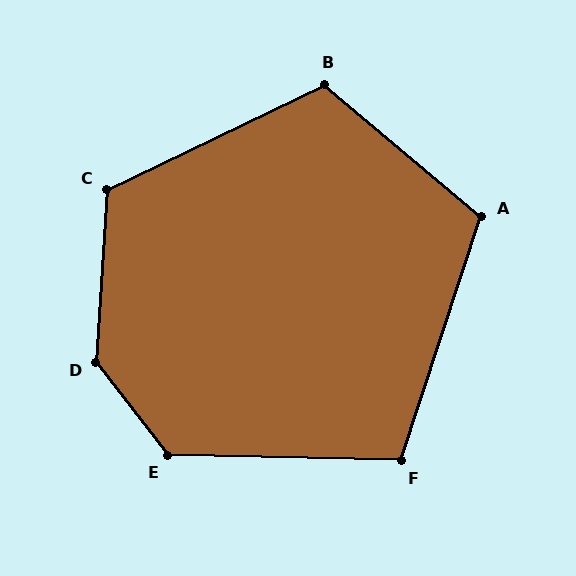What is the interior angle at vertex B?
Approximately 114 degrees (obtuse).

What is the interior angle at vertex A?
Approximately 112 degrees (obtuse).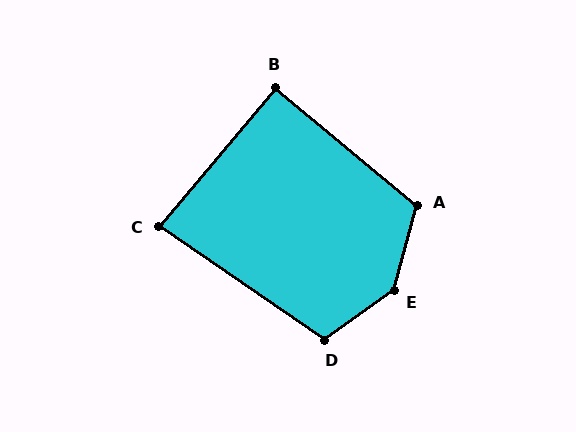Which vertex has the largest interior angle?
E, at approximately 141 degrees.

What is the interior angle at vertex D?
Approximately 110 degrees (obtuse).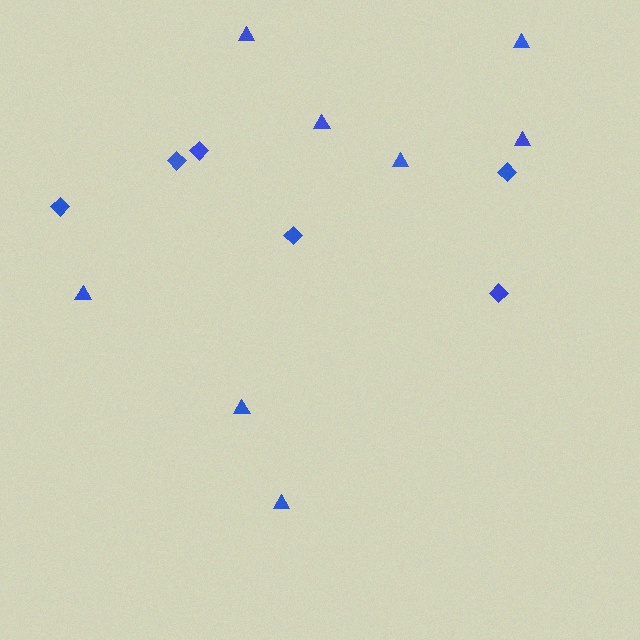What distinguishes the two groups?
There are 2 groups: one group of diamonds (6) and one group of triangles (8).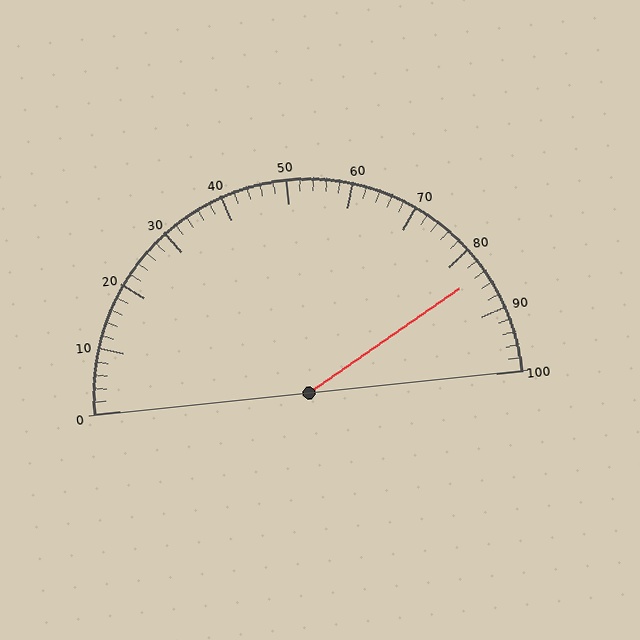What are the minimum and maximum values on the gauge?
The gauge ranges from 0 to 100.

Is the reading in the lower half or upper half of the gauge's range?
The reading is in the upper half of the range (0 to 100).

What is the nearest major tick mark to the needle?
The nearest major tick mark is 80.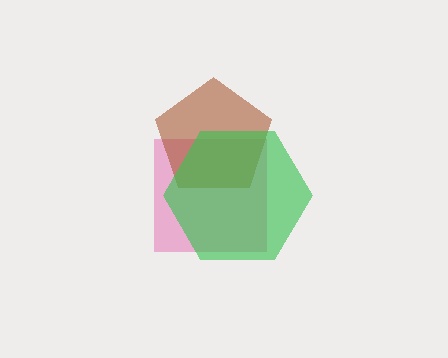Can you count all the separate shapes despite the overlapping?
Yes, there are 3 separate shapes.